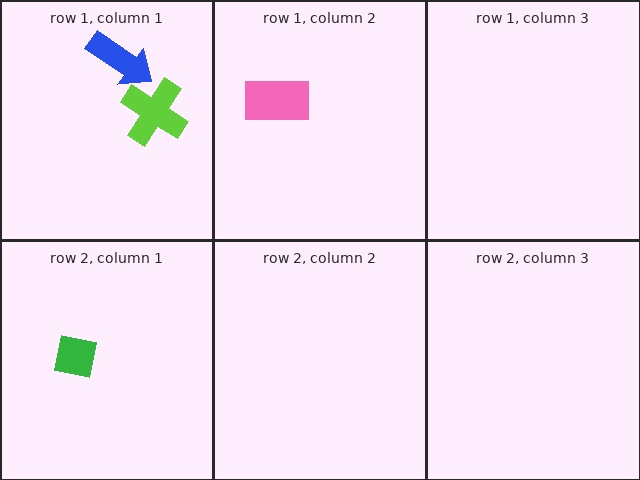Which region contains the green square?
The row 2, column 1 region.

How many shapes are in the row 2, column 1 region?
1.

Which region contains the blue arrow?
The row 1, column 1 region.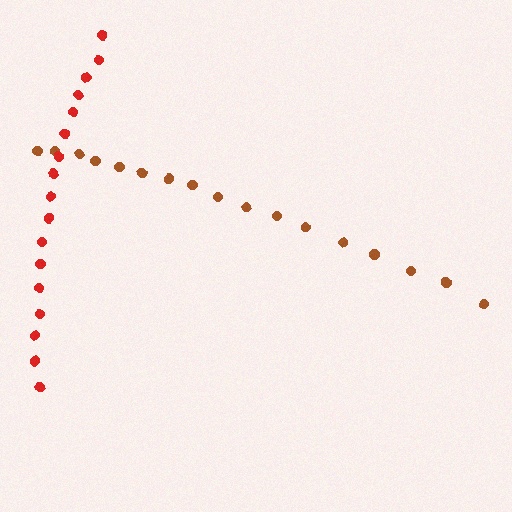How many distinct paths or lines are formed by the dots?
There are 2 distinct paths.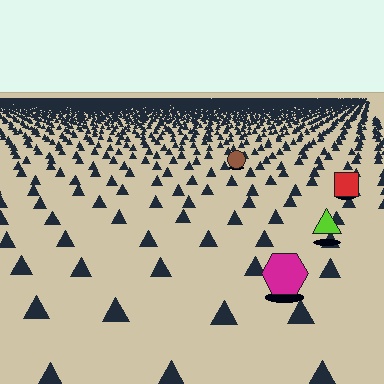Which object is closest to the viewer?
The magenta hexagon is closest. The texture marks near it are larger and more spread out.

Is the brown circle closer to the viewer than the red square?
No. The red square is closer — you can tell from the texture gradient: the ground texture is coarser near it.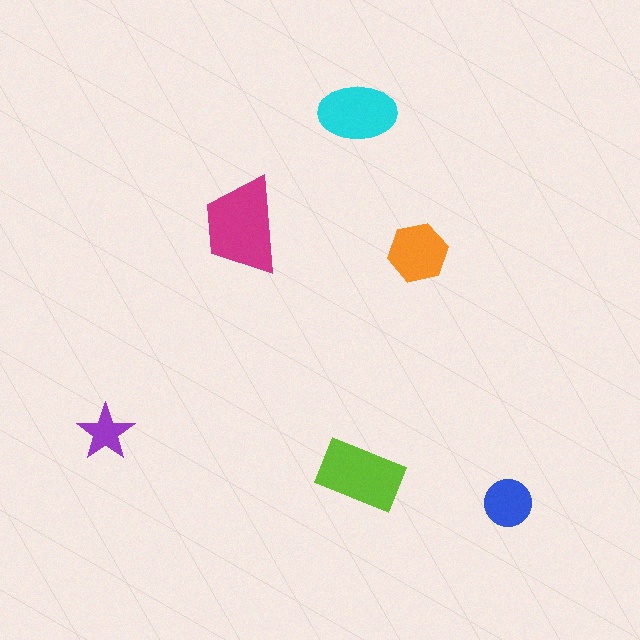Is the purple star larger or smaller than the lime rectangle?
Smaller.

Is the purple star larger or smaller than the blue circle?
Smaller.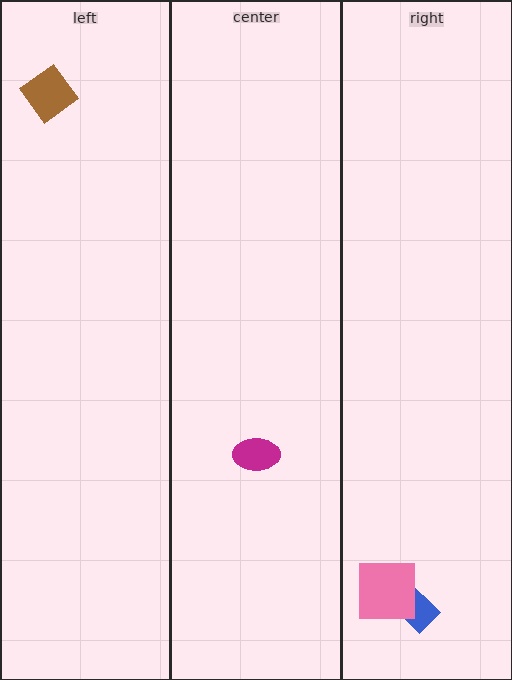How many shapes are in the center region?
1.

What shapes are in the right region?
The blue rectangle, the pink square.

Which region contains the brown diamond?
The left region.